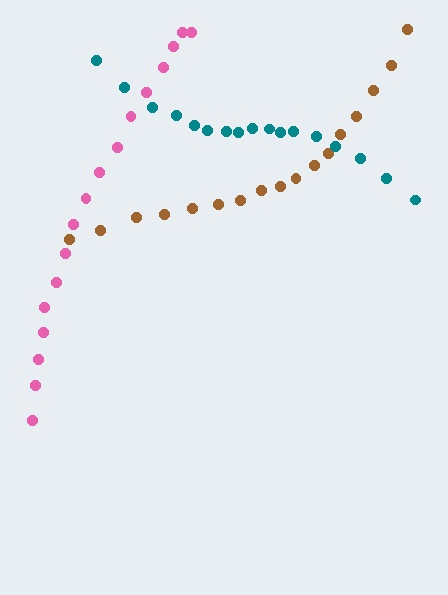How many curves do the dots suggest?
There are 3 distinct paths.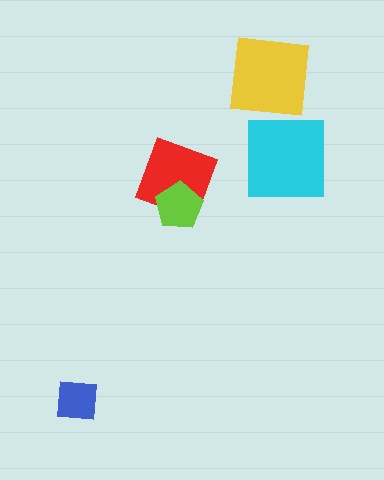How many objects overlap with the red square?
1 object overlaps with the red square.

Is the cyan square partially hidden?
No, no other shape covers it.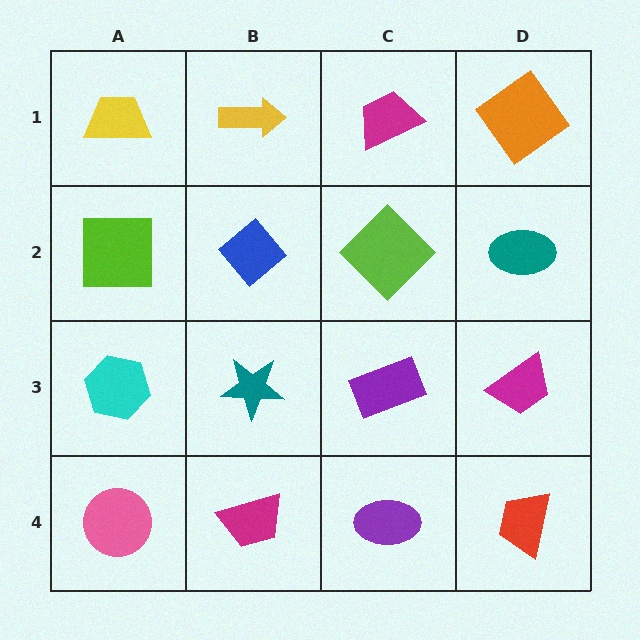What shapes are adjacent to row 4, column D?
A magenta trapezoid (row 3, column D), a purple ellipse (row 4, column C).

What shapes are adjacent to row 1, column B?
A blue diamond (row 2, column B), a yellow trapezoid (row 1, column A), a magenta trapezoid (row 1, column C).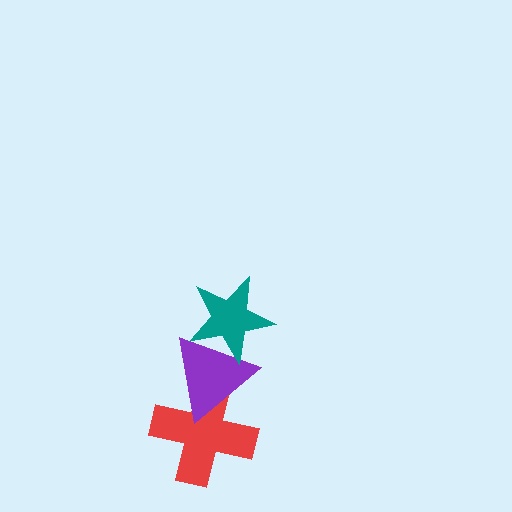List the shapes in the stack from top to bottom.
From top to bottom: the teal star, the purple triangle, the red cross.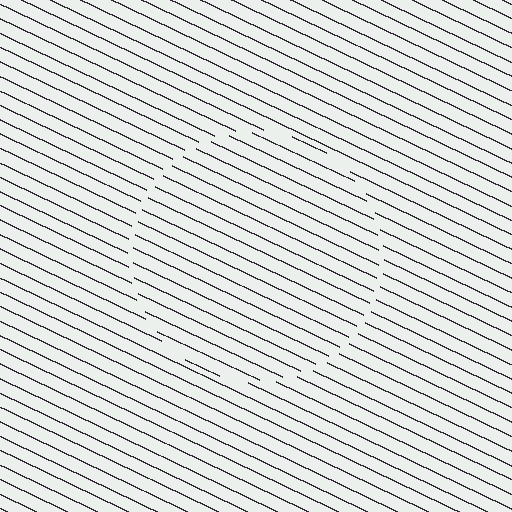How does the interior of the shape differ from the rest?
The interior of the shape contains the same grating, shifted by half a period — the contour is defined by the phase discontinuity where line-ends from the inner and outer gratings abut.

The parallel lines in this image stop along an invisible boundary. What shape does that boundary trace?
An illusory circle. The interior of the shape contains the same grating, shifted by half a period — the contour is defined by the phase discontinuity where line-ends from the inner and outer gratings abut.